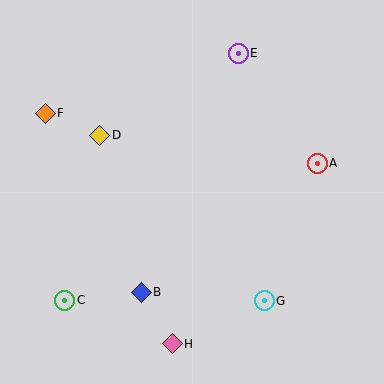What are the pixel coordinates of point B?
Point B is at (141, 292).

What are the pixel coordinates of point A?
Point A is at (317, 163).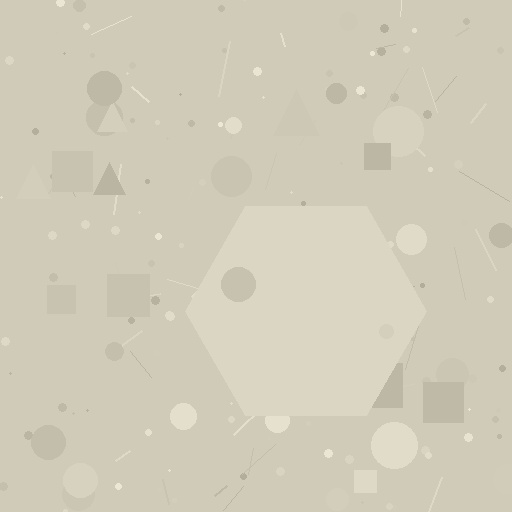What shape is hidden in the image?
A hexagon is hidden in the image.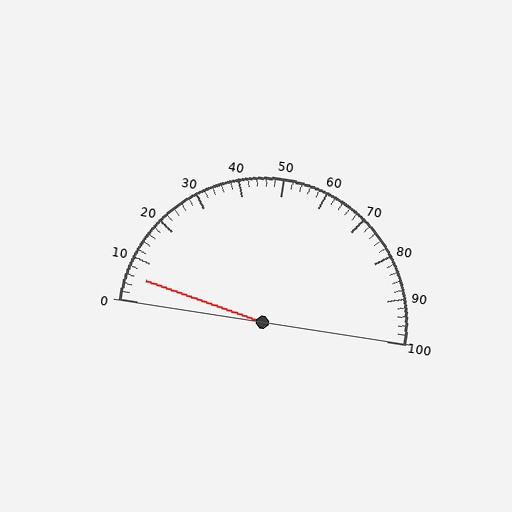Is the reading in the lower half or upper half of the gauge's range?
The reading is in the lower half of the range (0 to 100).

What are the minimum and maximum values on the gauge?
The gauge ranges from 0 to 100.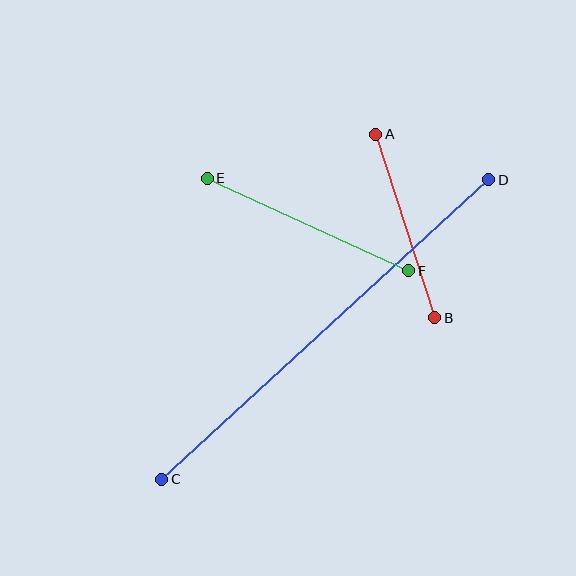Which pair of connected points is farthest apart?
Points C and D are farthest apart.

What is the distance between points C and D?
The distance is approximately 443 pixels.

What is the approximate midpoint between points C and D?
The midpoint is at approximately (325, 329) pixels.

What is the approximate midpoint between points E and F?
The midpoint is at approximately (308, 224) pixels.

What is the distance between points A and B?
The distance is approximately 193 pixels.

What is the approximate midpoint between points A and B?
The midpoint is at approximately (405, 226) pixels.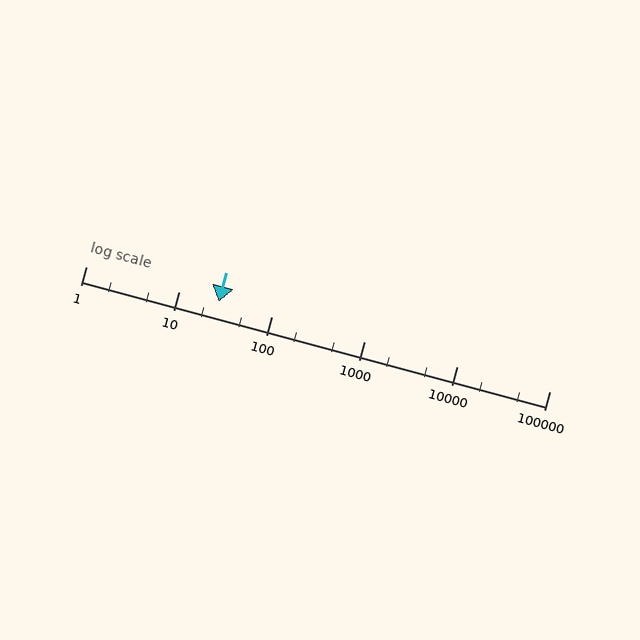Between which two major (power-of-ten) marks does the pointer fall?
The pointer is between 10 and 100.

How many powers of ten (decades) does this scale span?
The scale spans 5 decades, from 1 to 100000.